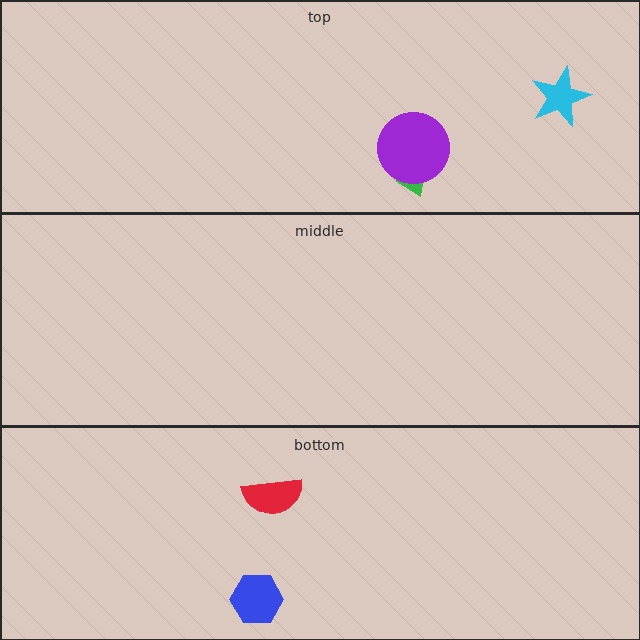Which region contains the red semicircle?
The bottom region.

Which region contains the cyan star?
The top region.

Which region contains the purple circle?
The top region.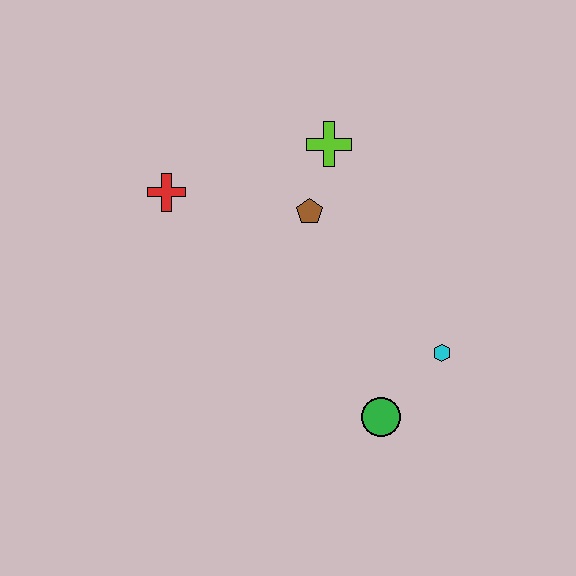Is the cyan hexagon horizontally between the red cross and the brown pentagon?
No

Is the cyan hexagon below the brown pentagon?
Yes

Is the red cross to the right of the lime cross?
No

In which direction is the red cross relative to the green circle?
The red cross is above the green circle.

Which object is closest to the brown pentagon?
The lime cross is closest to the brown pentagon.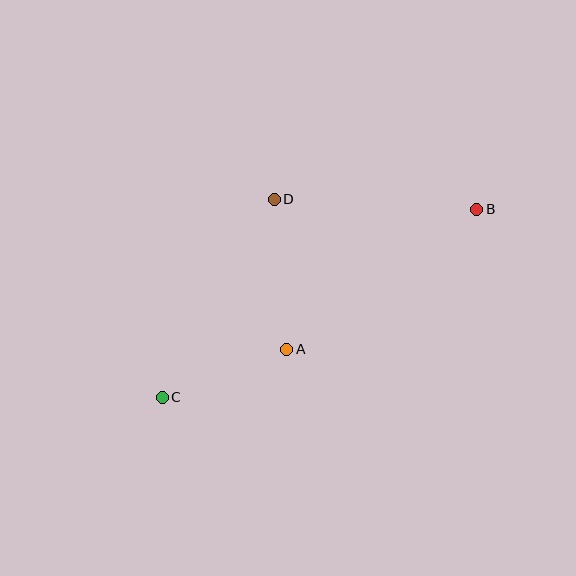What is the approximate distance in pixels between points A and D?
The distance between A and D is approximately 151 pixels.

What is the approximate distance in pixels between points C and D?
The distance between C and D is approximately 228 pixels.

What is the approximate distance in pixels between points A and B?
The distance between A and B is approximately 236 pixels.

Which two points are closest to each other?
Points A and C are closest to each other.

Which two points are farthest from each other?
Points B and C are farthest from each other.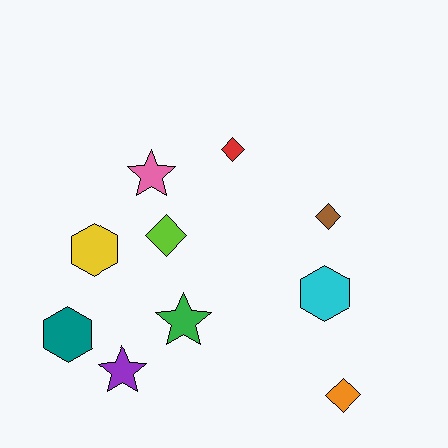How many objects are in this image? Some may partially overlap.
There are 10 objects.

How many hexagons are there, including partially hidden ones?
There are 3 hexagons.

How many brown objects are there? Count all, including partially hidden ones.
There is 1 brown object.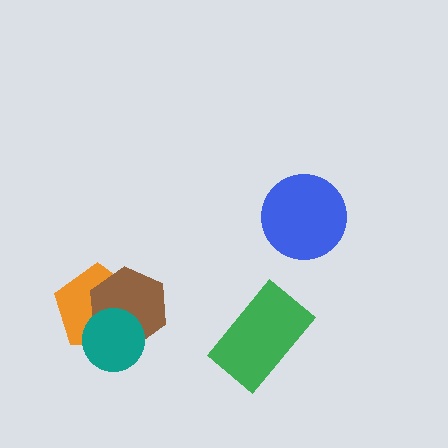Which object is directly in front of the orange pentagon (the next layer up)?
The brown hexagon is directly in front of the orange pentagon.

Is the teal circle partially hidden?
No, no other shape covers it.